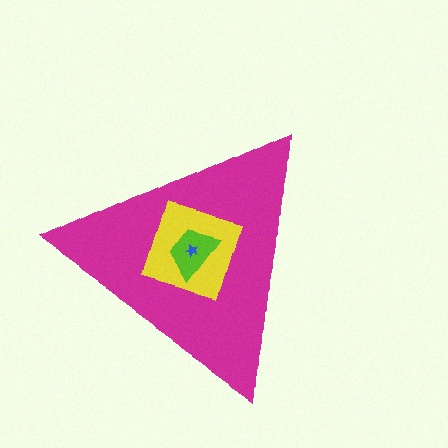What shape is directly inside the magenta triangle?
The yellow diamond.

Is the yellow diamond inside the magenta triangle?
Yes.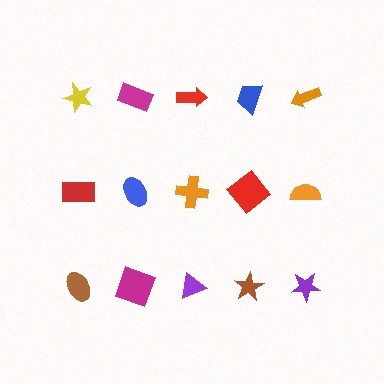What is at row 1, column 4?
A blue trapezoid.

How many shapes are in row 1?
5 shapes.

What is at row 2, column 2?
A blue ellipse.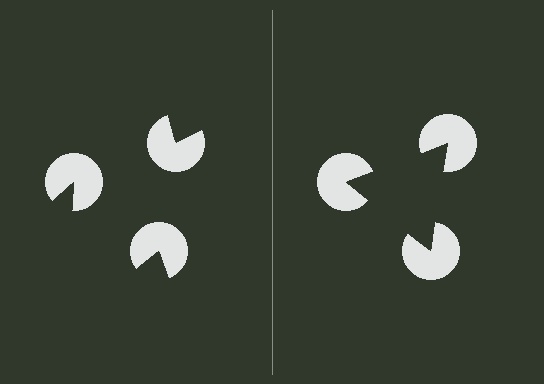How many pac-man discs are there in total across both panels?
6 — 3 on each side.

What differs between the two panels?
The pac-man discs are positioned identically on both sides; only the wedge orientations differ. On the right they align to a triangle; on the left they are misaligned.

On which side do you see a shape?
An illusory triangle appears on the right side. On the left side the wedge cuts are rotated, so no coherent shape forms.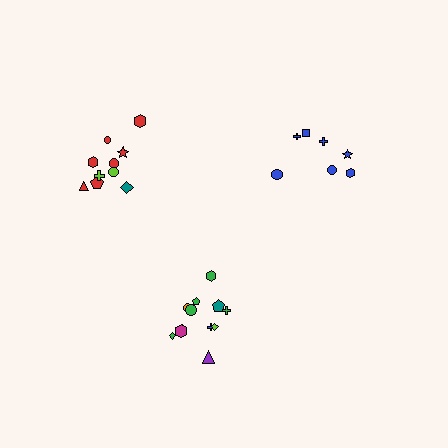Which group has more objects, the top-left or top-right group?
The top-left group.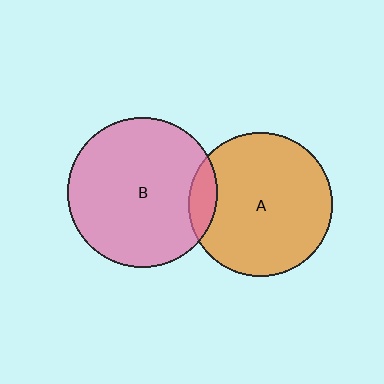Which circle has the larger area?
Circle B (pink).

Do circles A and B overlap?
Yes.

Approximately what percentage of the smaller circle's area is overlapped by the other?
Approximately 10%.